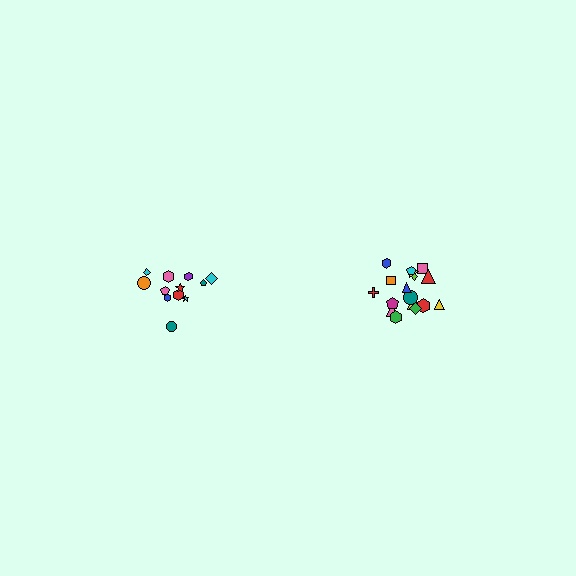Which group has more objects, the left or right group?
The right group.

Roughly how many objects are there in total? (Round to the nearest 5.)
Roughly 30 objects in total.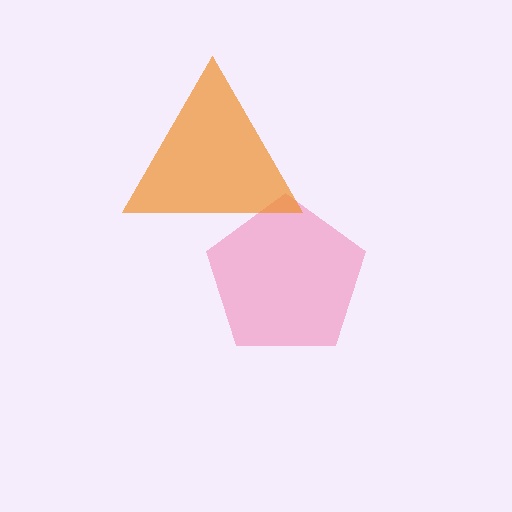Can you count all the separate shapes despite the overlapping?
Yes, there are 2 separate shapes.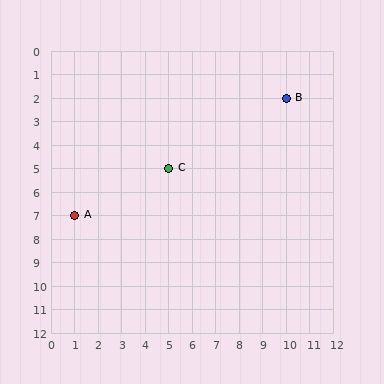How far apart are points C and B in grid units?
Points C and B are 5 columns and 3 rows apart (about 5.8 grid units diagonally).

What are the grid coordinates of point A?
Point A is at grid coordinates (1, 7).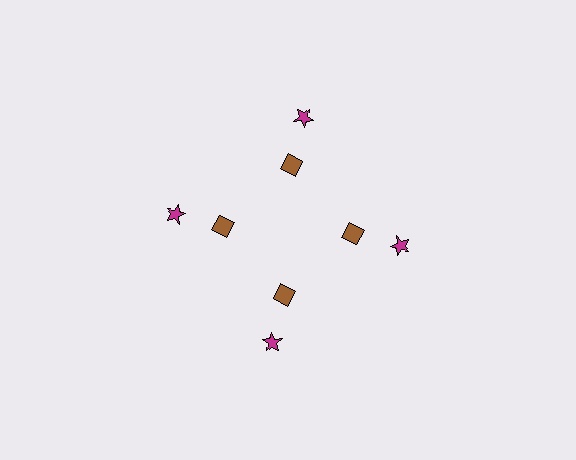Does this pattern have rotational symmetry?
Yes, this pattern has 4-fold rotational symmetry. It looks the same after rotating 90 degrees around the center.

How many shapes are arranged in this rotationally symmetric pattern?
There are 8 shapes, arranged in 4 groups of 2.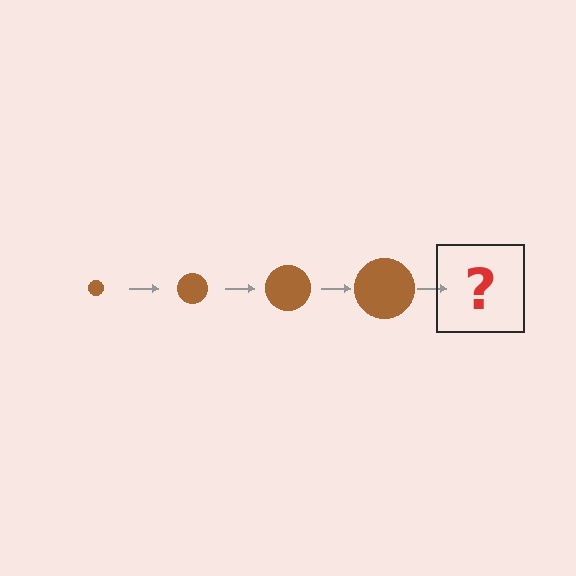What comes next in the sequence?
The next element should be a brown circle, larger than the previous one.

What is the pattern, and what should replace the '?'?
The pattern is that the circle gets progressively larger each step. The '?' should be a brown circle, larger than the previous one.